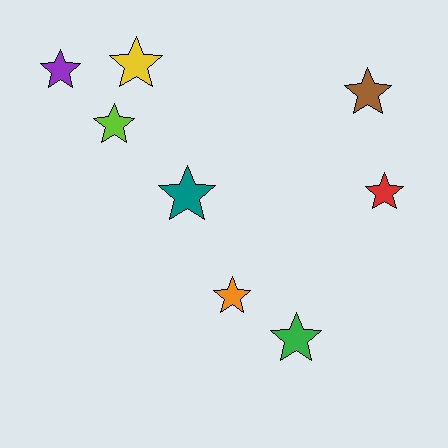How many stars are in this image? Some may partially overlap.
There are 8 stars.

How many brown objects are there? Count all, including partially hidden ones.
There is 1 brown object.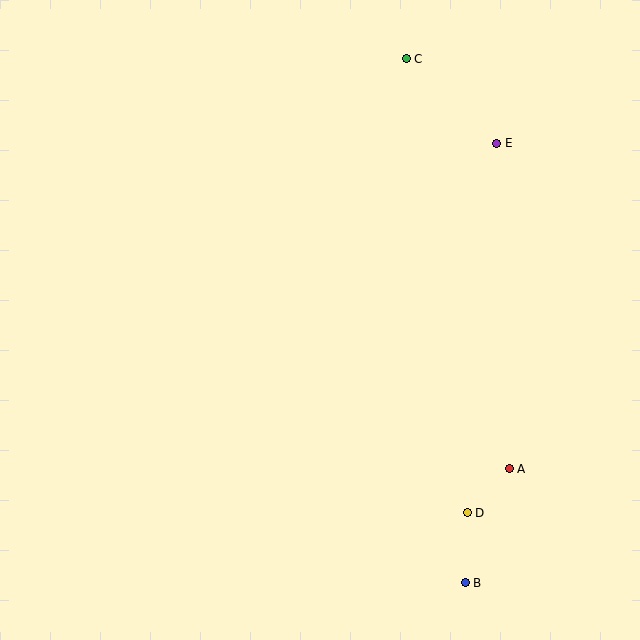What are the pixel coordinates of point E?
Point E is at (497, 143).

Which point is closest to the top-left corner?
Point C is closest to the top-left corner.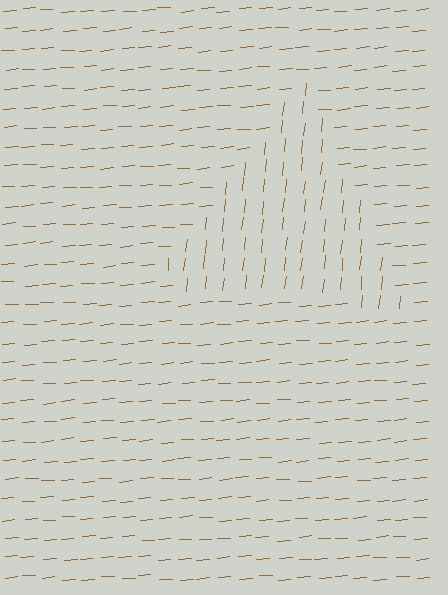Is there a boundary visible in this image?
Yes, there is a texture boundary formed by a change in line orientation.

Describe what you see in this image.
The image is filled with small brown line segments. A triangle region in the image has lines oriented differently from the surrounding lines, creating a visible texture boundary.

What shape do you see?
I see a triangle.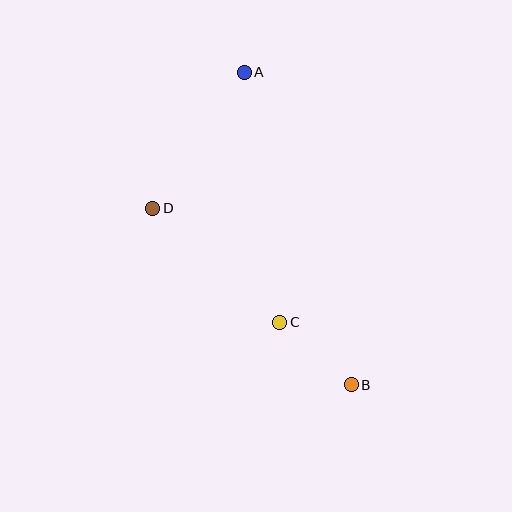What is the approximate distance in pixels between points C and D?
The distance between C and D is approximately 171 pixels.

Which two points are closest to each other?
Points B and C are closest to each other.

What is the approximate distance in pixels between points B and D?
The distance between B and D is approximately 266 pixels.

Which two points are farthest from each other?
Points A and B are farthest from each other.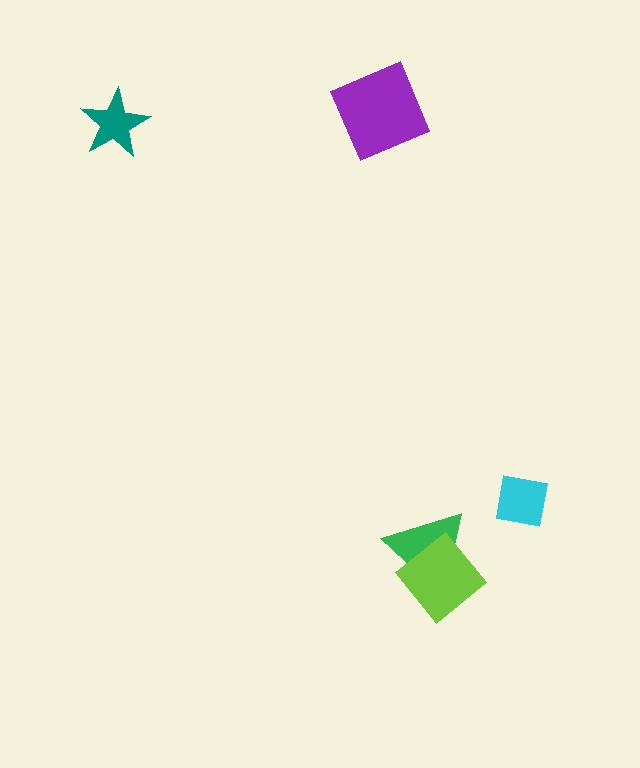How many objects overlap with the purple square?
0 objects overlap with the purple square.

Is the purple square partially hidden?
No, no other shape covers it.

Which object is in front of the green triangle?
The lime diamond is in front of the green triangle.